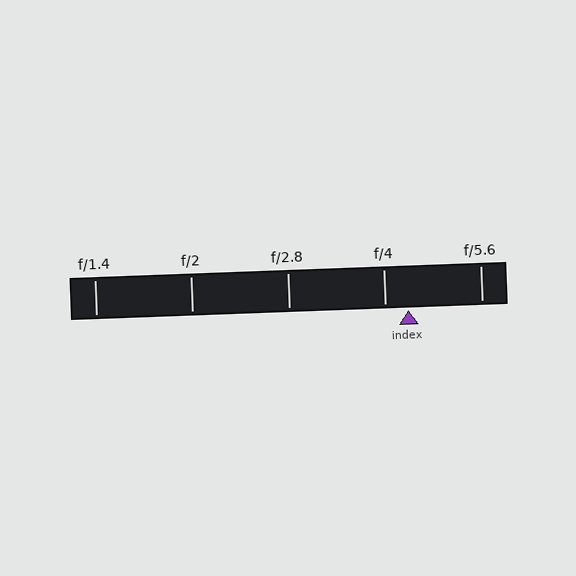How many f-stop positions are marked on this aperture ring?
There are 5 f-stop positions marked.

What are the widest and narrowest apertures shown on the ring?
The widest aperture shown is f/1.4 and the narrowest is f/5.6.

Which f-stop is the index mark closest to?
The index mark is closest to f/4.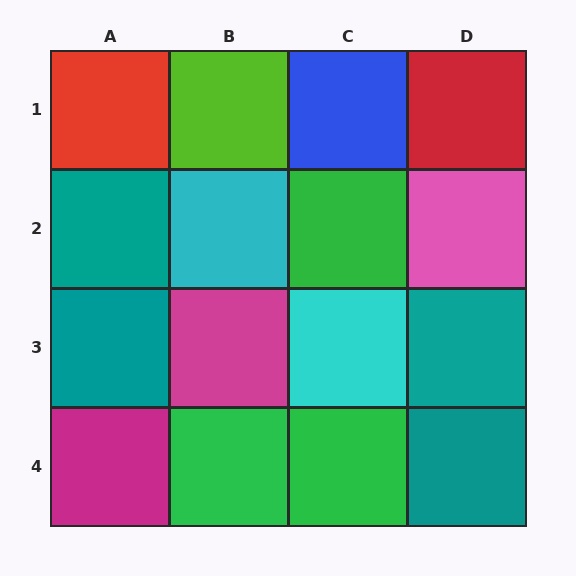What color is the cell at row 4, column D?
Teal.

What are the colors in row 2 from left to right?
Teal, cyan, green, pink.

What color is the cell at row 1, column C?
Blue.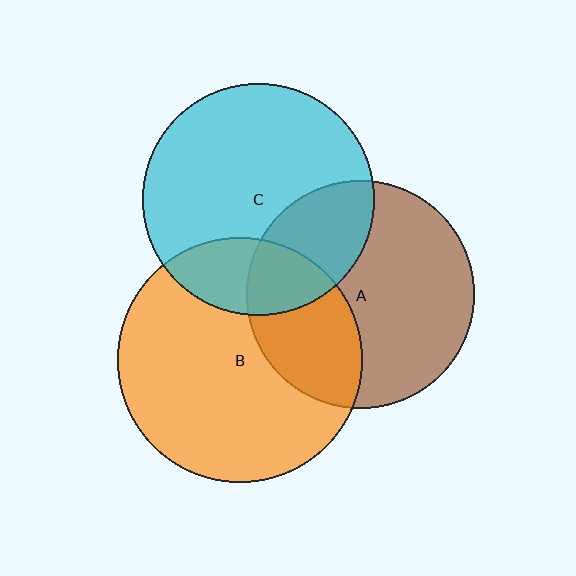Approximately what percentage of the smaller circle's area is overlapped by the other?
Approximately 20%.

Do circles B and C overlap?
Yes.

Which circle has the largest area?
Circle B (orange).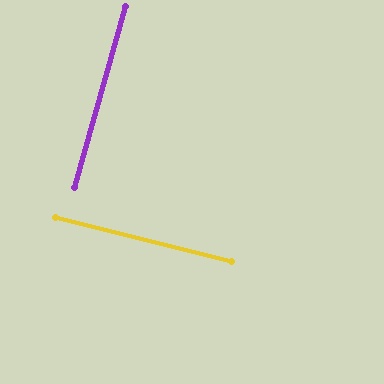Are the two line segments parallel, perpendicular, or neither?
Perpendicular — they meet at approximately 88°.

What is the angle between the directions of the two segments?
Approximately 88 degrees.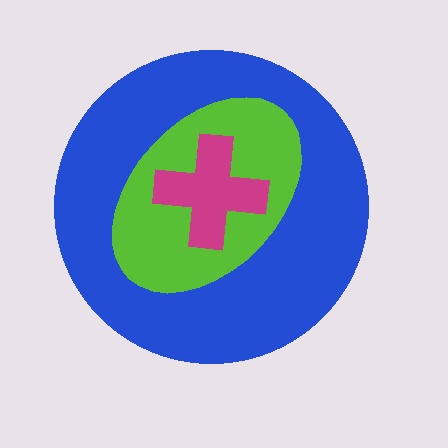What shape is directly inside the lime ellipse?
The magenta cross.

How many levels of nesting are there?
3.